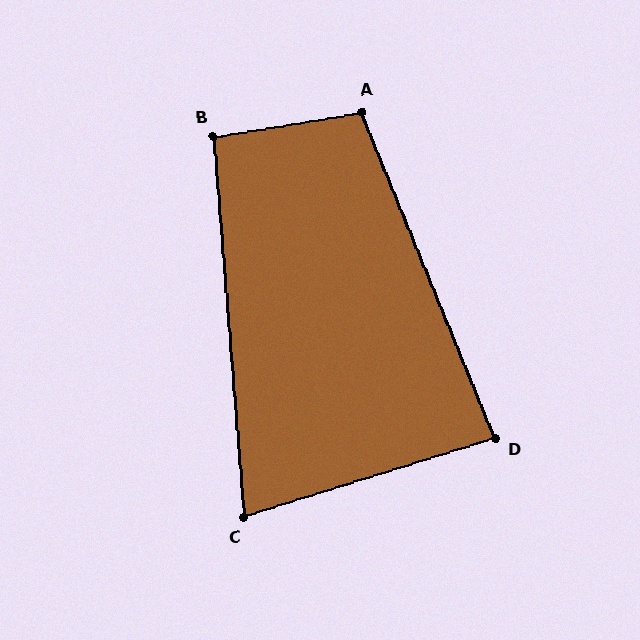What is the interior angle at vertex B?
Approximately 95 degrees (approximately right).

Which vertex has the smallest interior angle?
C, at approximately 77 degrees.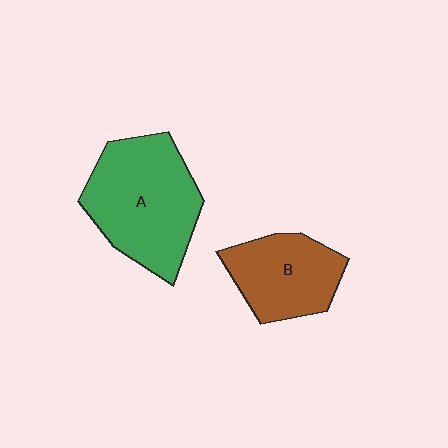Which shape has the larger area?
Shape A (green).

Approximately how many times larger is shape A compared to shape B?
Approximately 1.5 times.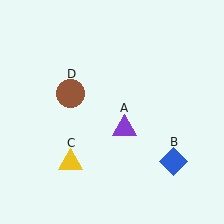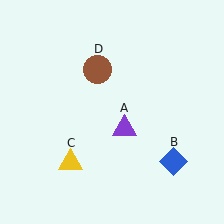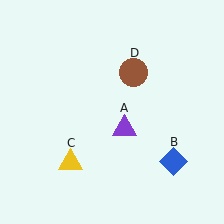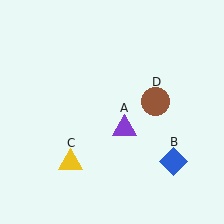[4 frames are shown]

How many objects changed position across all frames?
1 object changed position: brown circle (object D).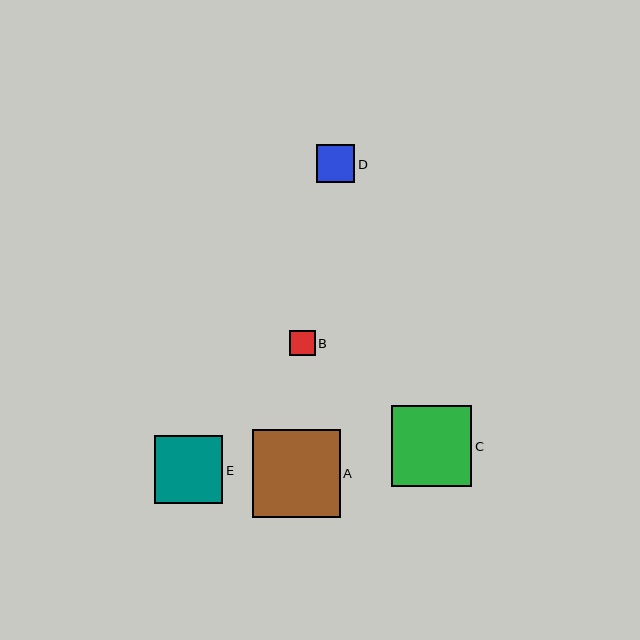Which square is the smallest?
Square B is the smallest with a size of approximately 26 pixels.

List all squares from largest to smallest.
From largest to smallest: A, C, E, D, B.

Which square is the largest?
Square A is the largest with a size of approximately 88 pixels.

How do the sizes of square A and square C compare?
Square A and square C are approximately the same size.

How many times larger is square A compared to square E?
Square A is approximately 1.3 times the size of square E.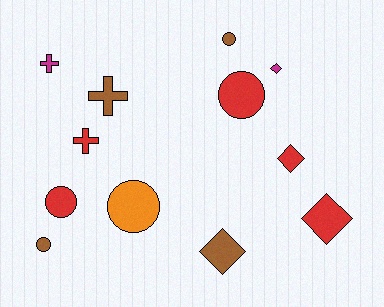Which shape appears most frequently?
Circle, with 5 objects.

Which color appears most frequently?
Red, with 5 objects.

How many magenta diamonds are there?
There is 1 magenta diamond.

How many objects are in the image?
There are 12 objects.